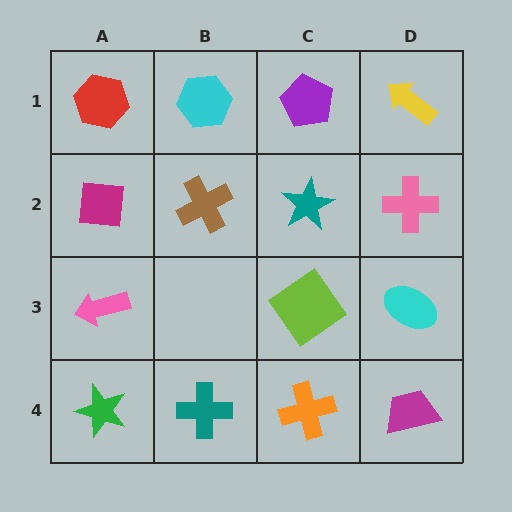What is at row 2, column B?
A brown cross.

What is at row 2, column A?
A magenta square.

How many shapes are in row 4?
4 shapes.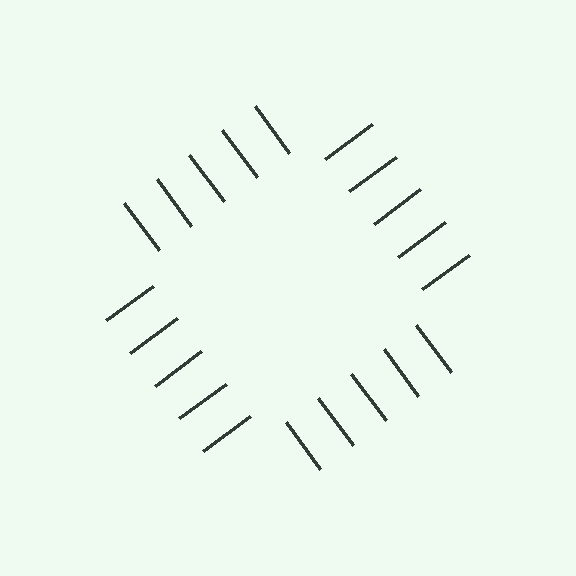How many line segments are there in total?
20 — 5 along each of the 4 edges.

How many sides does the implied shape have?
4 sides — the line-ends trace a square.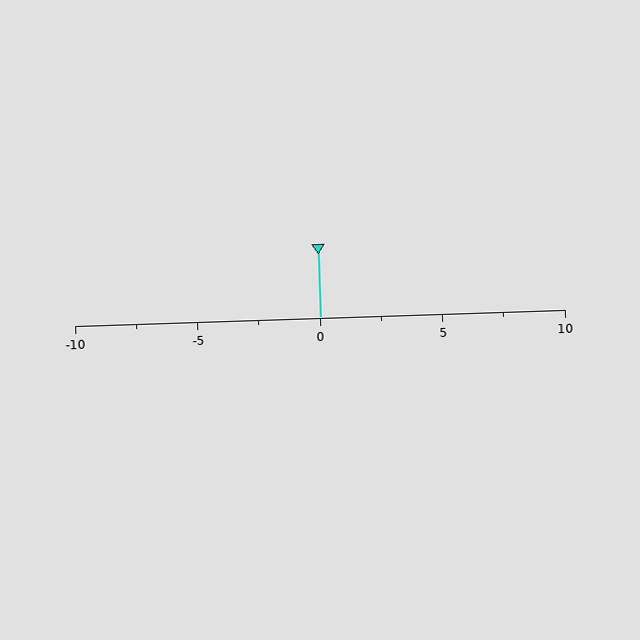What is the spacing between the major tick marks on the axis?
The major ticks are spaced 5 apart.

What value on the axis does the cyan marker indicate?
The marker indicates approximately 0.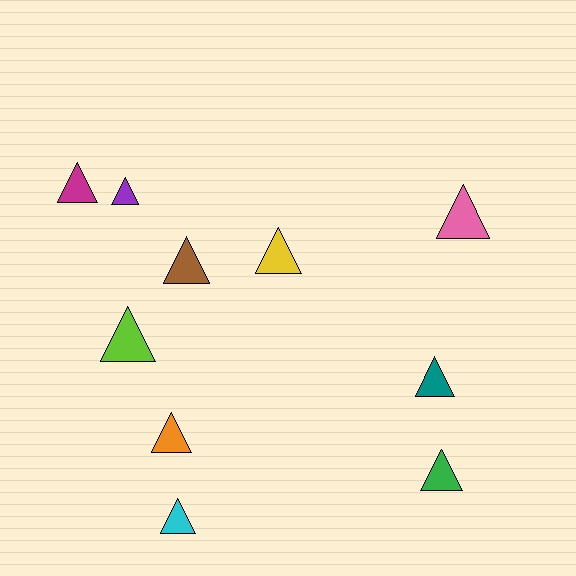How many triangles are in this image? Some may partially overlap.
There are 10 triangles.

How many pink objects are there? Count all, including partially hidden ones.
There is 1 pink object.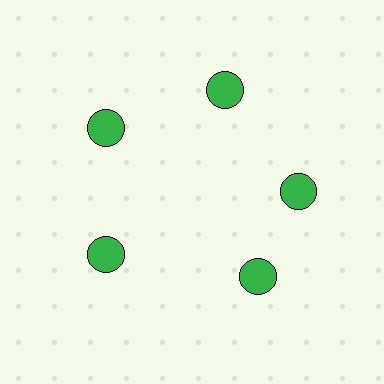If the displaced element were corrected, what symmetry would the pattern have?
It would have 5-fold rotational symmetry — the pattern would map onto itself every 72 degrees.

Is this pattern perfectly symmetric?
No. The 5 green circles are arranged in a ring, but one element near the 5 o'clock position is rotated out of alignment along the ring, breaking the 5-fold rotational symmetry.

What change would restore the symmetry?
The symmetry would be restored by rotating it back into even spacing with its neighbors so that all 5 circles sit at equal angles and equal distance from the center.